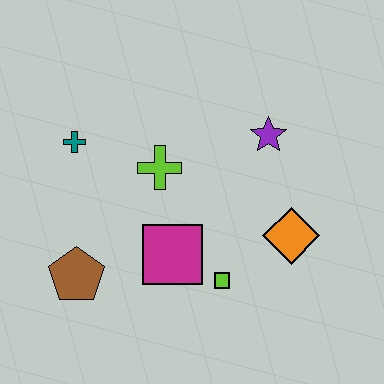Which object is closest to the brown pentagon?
The magenta square is closest to the brown pentagon.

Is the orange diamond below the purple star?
Yes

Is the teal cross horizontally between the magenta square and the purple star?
No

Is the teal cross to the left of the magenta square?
Yes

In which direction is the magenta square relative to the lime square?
The magenta square is to the left of the lime square.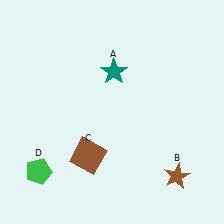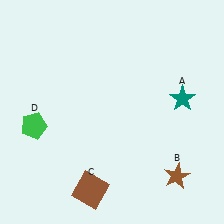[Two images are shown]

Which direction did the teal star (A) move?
The teal star (A) moved right.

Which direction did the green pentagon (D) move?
The green pentagon (D) moved up.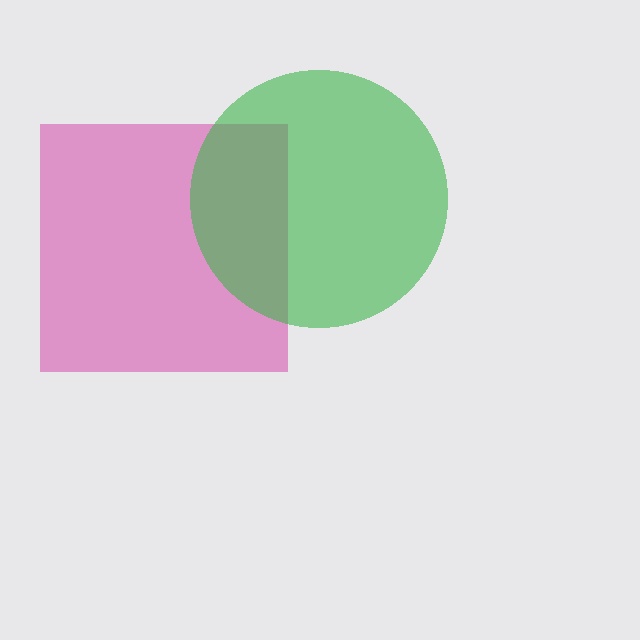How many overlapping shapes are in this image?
There are 2 overlapping shapes in the image.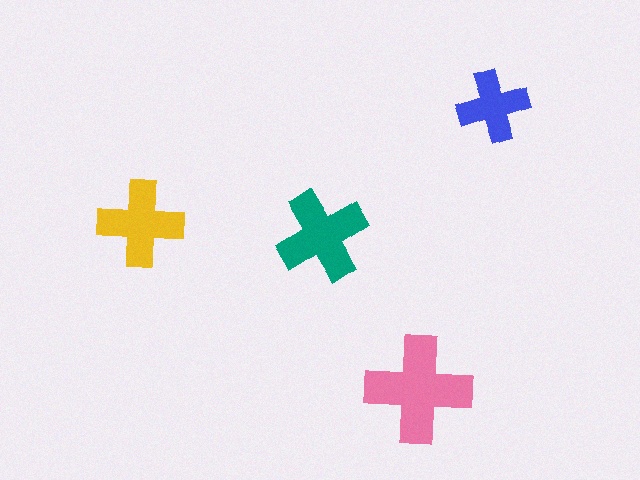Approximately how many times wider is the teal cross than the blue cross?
About 1.5 times wider.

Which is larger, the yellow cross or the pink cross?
The pink one.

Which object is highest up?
The blue cross is topmost.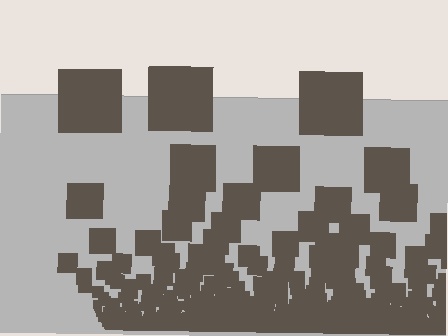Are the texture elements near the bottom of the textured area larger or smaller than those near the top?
Smaller. The gradient is inverted — elements near the bottom are smaller and denser.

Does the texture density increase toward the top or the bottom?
Density increases toward the bottom.